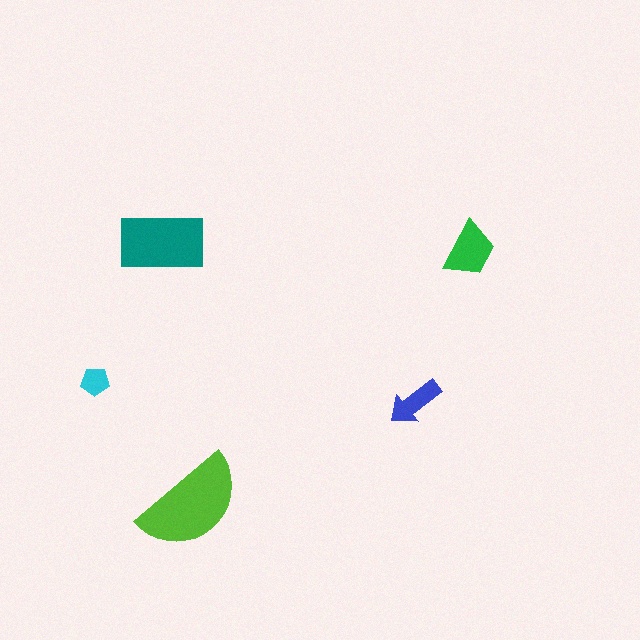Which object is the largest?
The lime semicircle.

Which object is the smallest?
The cyan pentagon.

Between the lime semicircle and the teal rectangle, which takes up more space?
The lime semicircle.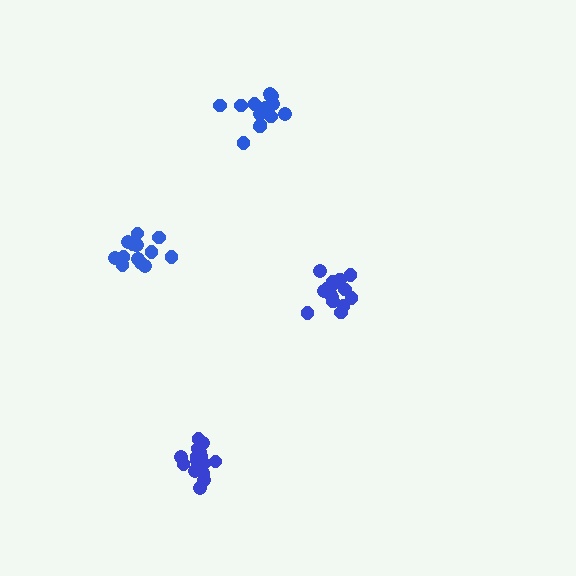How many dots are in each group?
Group 1: 14 dots, Group 2: 19 dots, Group 3: 15 dots, Group 4: 14 dots (62 total).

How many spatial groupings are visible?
There are 4 spatial groupings.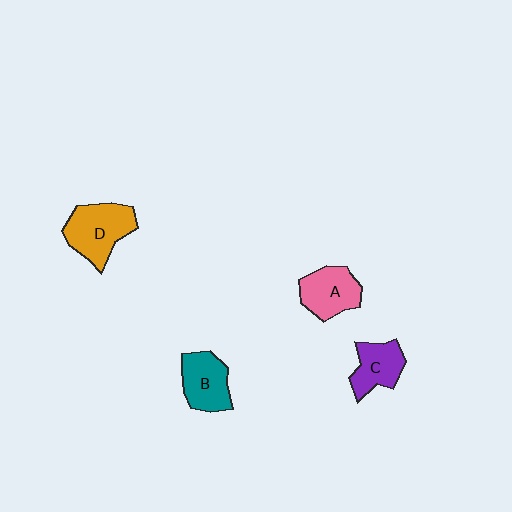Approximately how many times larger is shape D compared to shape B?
Approximately 1.3 times.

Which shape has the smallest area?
Shape C (purple).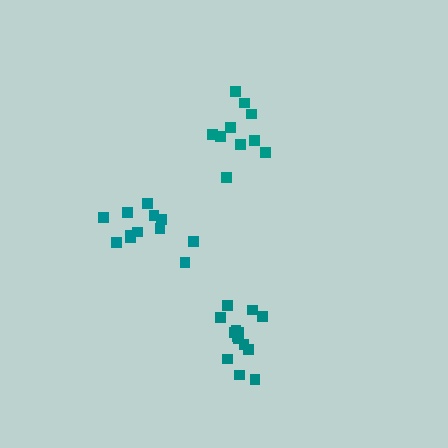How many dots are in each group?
Group 1: 14 dots, Group 2: 12 dots, Group 3: 10 dots (36 total).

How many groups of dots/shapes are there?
There are 3 groups.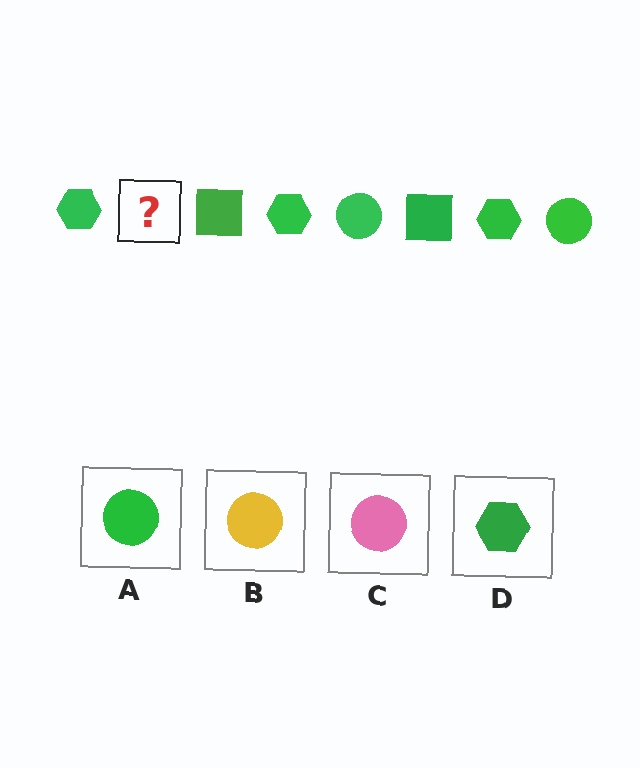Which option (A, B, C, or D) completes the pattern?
A.